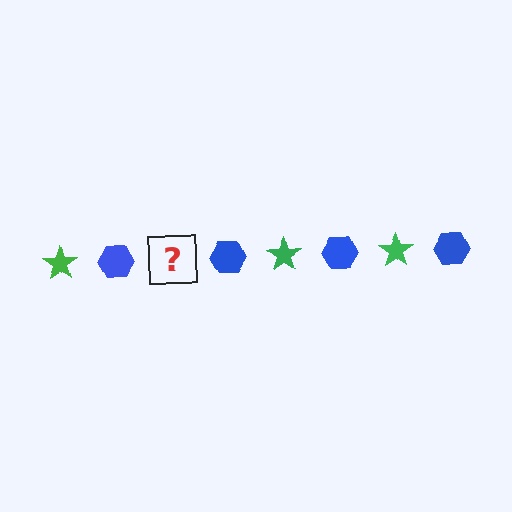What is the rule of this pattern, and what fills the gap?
The rule is that the pattern alternates between green star and blue hexagon. The gap should be filled with a green star.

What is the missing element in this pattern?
The missing element is a green star.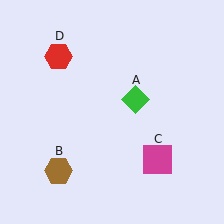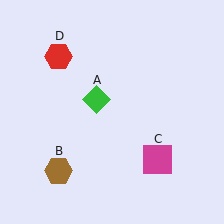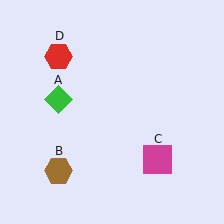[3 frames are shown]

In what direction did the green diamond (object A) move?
The green diamond (object A) moved left.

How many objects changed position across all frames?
1 object changed position: green diamond (object A).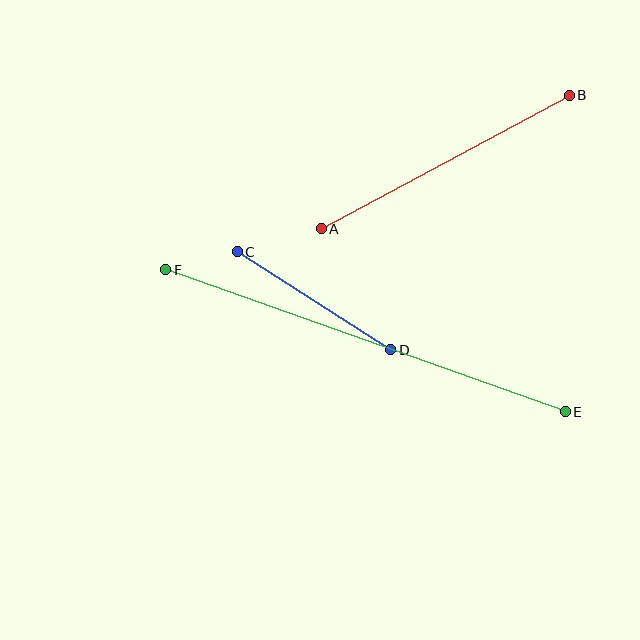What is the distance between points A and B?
The distance is approximately 282 pixels.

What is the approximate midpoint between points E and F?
The midpoint is at approximately (366, 341) pixels.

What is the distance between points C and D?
The distance is approximately 182 pixels.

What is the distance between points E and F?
The distance is approximately 424 pixels.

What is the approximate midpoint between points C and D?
The midpoint is at approximately (314, 301) pixels.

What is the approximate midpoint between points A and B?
The midpoint is at approximately (445, 162) pixels.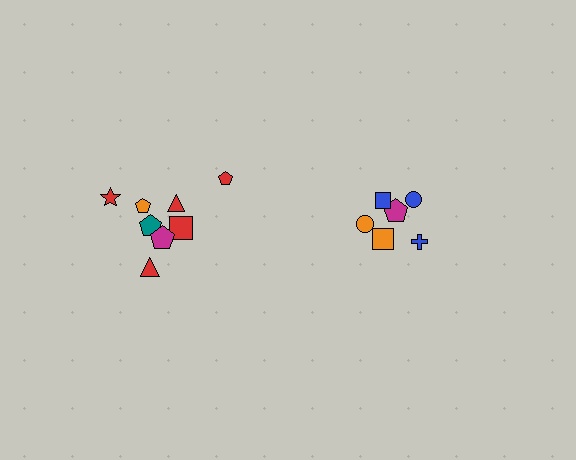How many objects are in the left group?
There are 8 objects.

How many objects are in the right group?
There are 6 objects.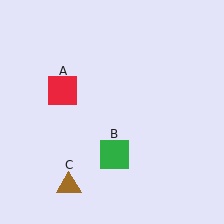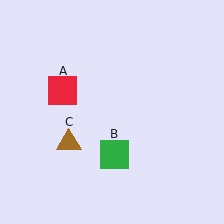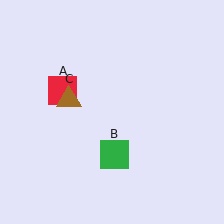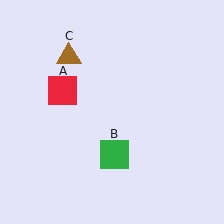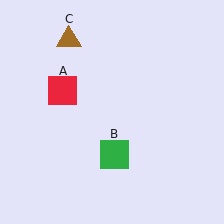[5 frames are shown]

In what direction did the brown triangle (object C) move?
The brown triangle (object C) moved up.